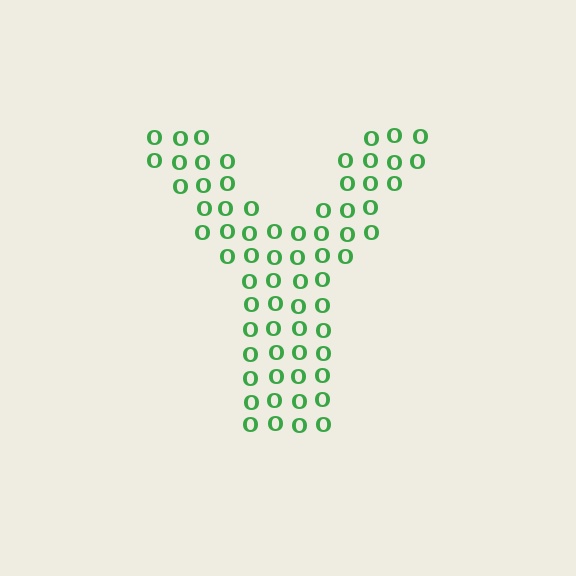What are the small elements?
The small elements are letter O's.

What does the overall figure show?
The overall figure shows the letter Y.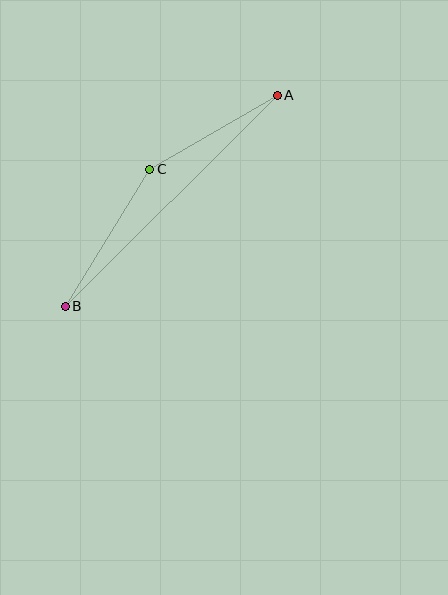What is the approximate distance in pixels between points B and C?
The distance between B and C is approximately 161 pixels.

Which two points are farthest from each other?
Points A and B are farthest from each other.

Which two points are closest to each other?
Points A and C are closest to each other.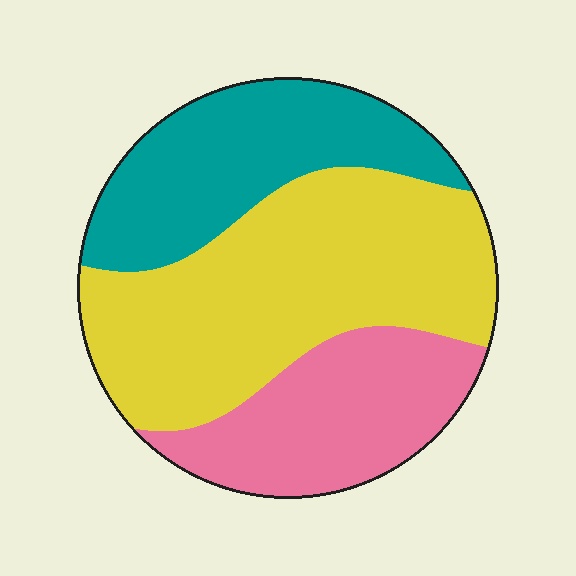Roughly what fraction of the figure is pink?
Pink covers 25% of the figure.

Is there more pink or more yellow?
Yellow.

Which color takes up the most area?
Yellow, at roughly 50%.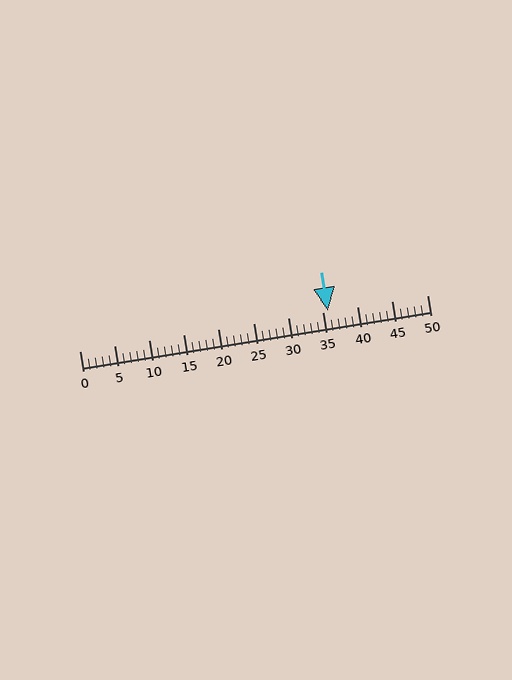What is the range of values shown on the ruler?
The ruler shows values from 0 to 50.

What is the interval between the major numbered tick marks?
The major tick marks are spaced 5 units apart.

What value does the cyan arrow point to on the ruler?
The cyan arrow points to approximately 36.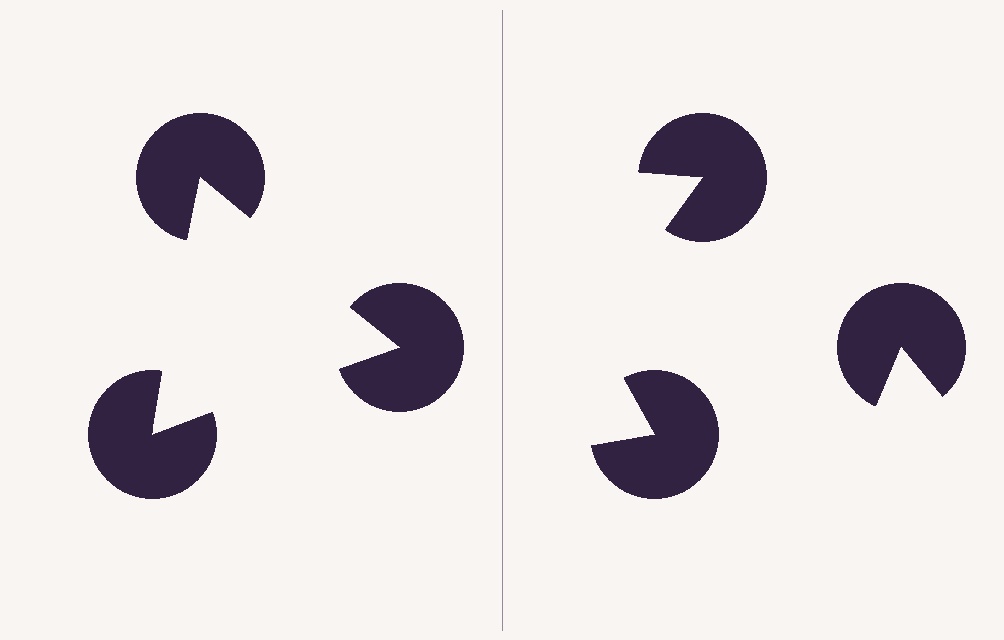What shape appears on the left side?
An illusory triangle.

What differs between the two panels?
The pac-man discs are positioned identically on both sides; only the wedge orientations differ. On the left they align to a triangle; on the right they are misaligned.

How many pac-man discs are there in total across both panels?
6 — 3 on each side.